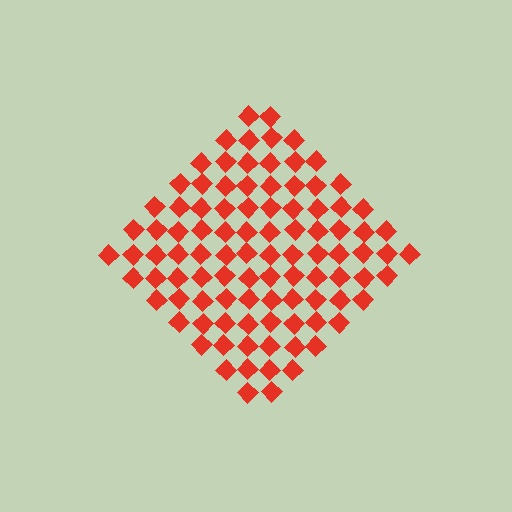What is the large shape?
The large shape is a diamond.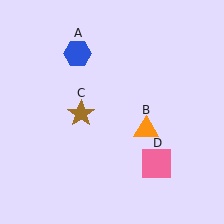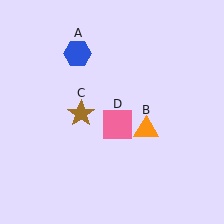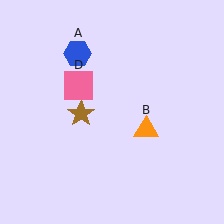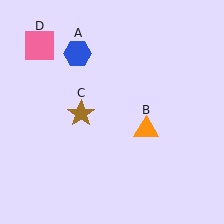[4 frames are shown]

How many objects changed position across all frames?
1 object changed position: pink square (object D).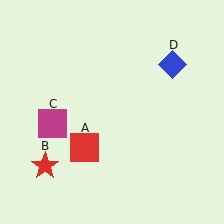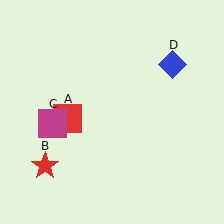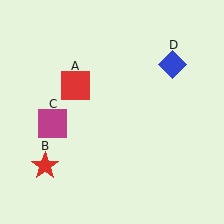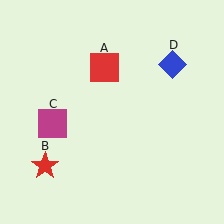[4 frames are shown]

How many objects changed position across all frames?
1 object changed position: red square (object A).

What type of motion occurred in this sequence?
The red square (object A) rotated clockwise around the center of the scene.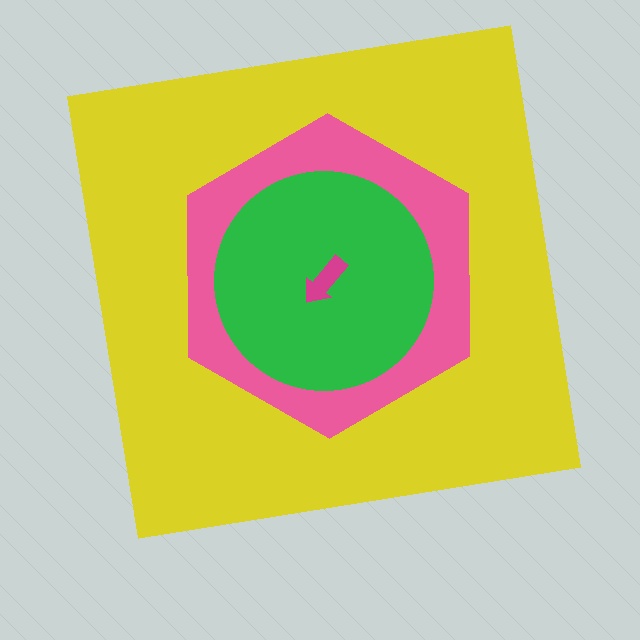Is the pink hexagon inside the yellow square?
Yes.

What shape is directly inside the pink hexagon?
The green circle.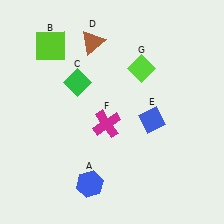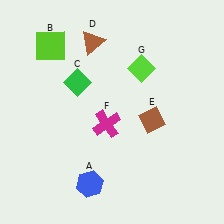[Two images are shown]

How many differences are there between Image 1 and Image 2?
There is 1 difference between the two images.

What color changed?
The diamond (E) changed from blue in Image 1 to brown in Image 2.